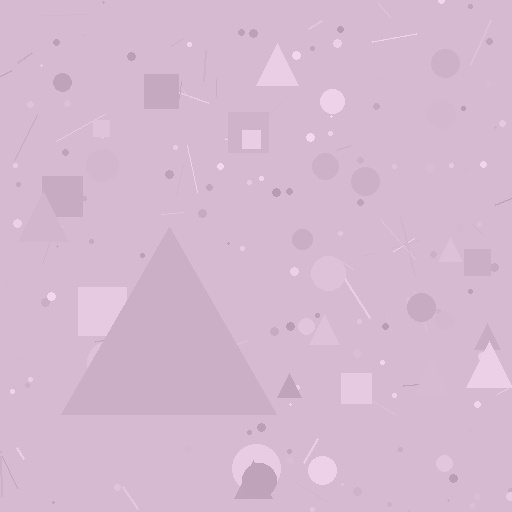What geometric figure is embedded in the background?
A triangle is embedded in the background.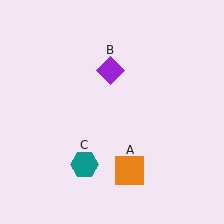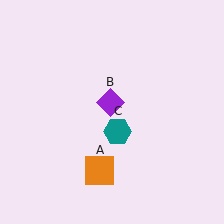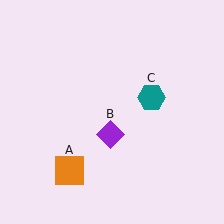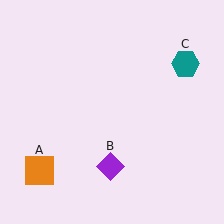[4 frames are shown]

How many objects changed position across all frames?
3 objects changed position: orange square (object A), purple diamond (object B), teal hexagon (object C).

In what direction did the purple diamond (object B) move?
The purple diamond (object B) moved down.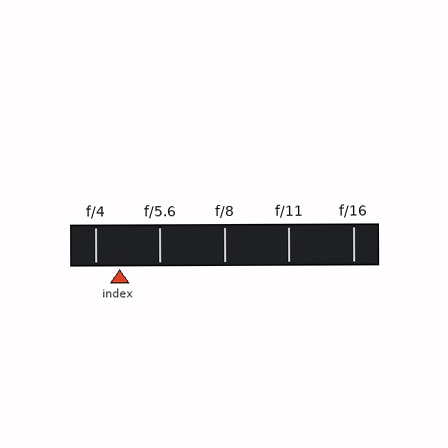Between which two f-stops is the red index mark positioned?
The index mark is between f/4 and f/5.6.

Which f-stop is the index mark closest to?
The index mark is closest to f/4.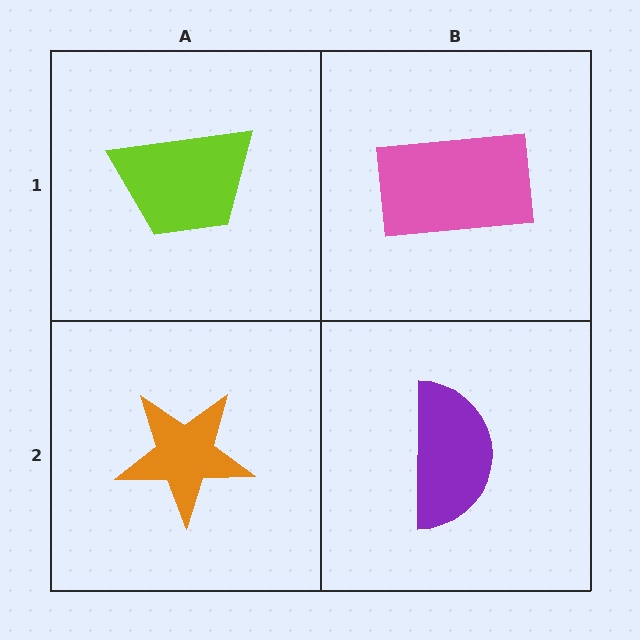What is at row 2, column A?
An orange star.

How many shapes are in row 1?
2 shapes.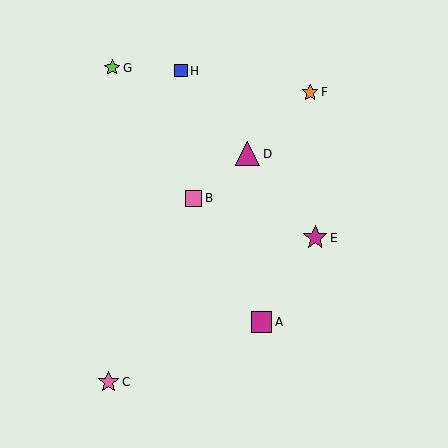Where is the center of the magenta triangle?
The center of the magenta triangle is at (248, 154).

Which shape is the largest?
The magenta triangle (labeled D) is the largest.